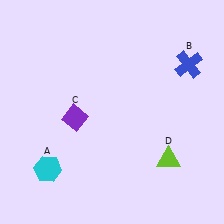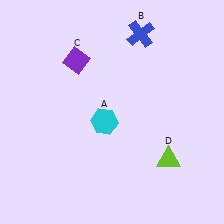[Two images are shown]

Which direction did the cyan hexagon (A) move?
The cyan hexagon (A) moved right.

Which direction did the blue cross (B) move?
The blue cross (B) moved left.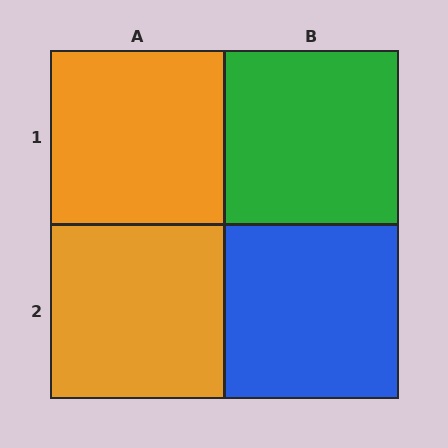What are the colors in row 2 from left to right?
Orange, blue.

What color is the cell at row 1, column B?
Green.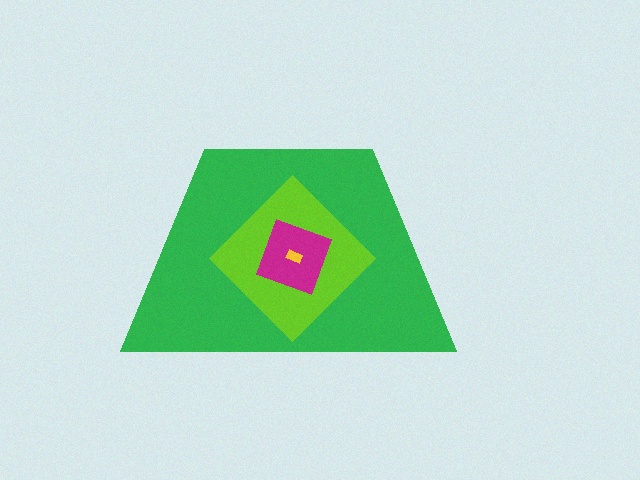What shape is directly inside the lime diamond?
The magenta square.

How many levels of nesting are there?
4.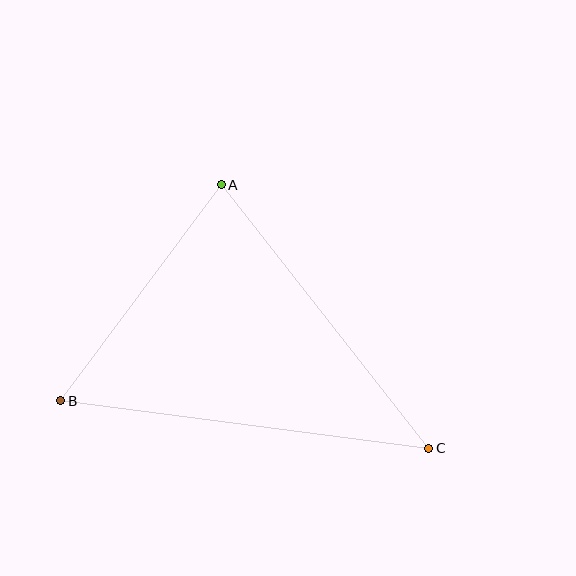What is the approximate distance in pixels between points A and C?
The distance between A and C is approximately 336 pixels.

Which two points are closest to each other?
Points A and B are closest to each other.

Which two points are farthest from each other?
Points B and C are farthest from each other.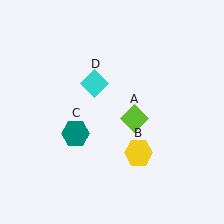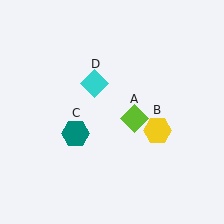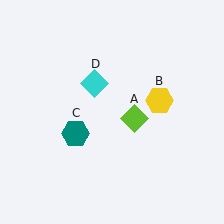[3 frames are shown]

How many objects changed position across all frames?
1 object changed position: yellow hexagon (object B).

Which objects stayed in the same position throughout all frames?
Lime diamond (object A) and teal hexagon (object C) and cyan diamond (object D) remained stationary.